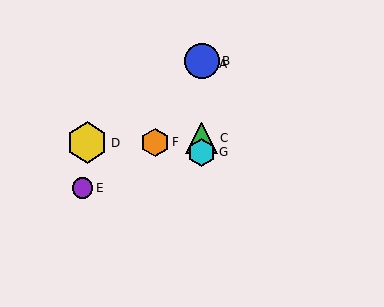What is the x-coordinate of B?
Object B is at x≈202.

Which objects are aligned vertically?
Objects A, B, C, G are aligned vertically.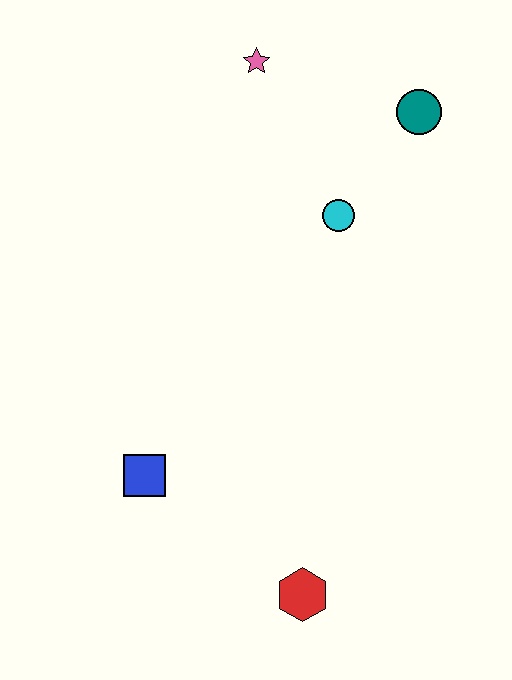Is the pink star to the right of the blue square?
Yes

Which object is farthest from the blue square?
The teal circle is farthest from the blue square.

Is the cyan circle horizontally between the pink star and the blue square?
No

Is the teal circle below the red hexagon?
No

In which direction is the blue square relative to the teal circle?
The blue square is below the teal circle.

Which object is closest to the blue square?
The red hexagon is closest to the blue square.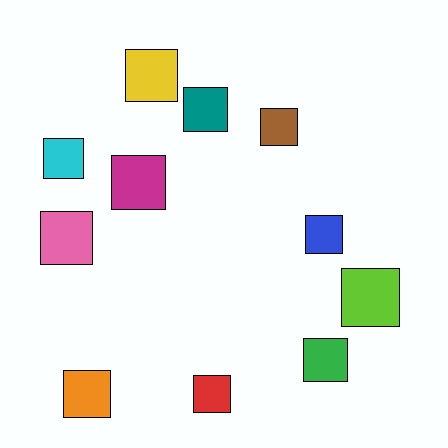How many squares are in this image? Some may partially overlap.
There are 11 squares.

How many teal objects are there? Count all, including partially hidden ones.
There is 1 teal object.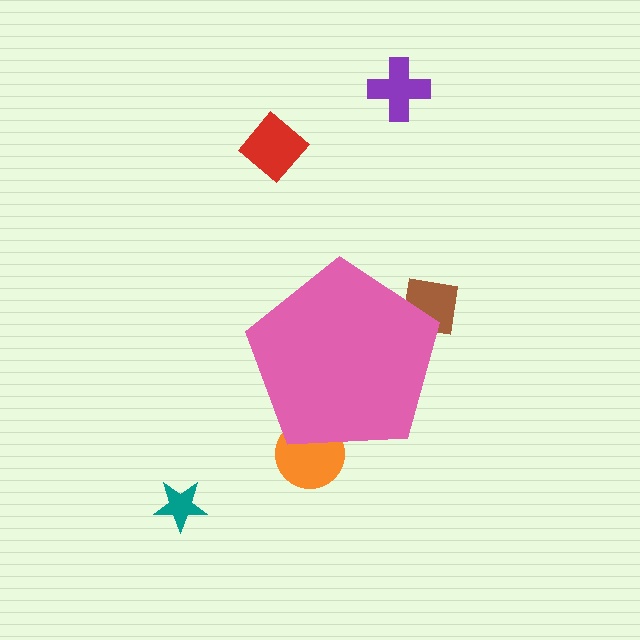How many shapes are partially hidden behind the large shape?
2 shapes are partially hidden.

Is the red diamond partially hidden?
No, the red diamond is fully visible.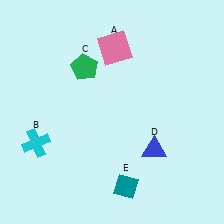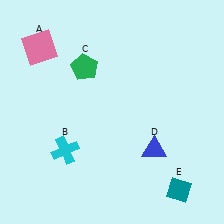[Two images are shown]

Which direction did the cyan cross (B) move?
The cyan cross (B) moved right.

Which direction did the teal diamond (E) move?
The teal diamond (E) moved right.